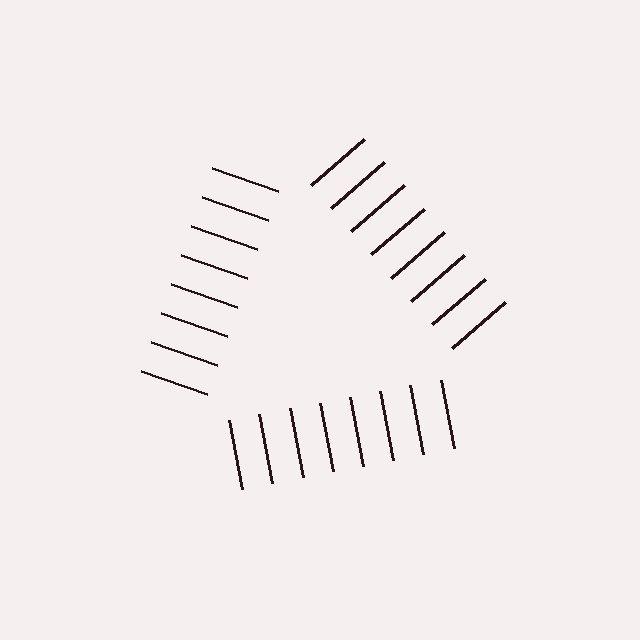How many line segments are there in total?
24 — 8 along each of the 3 edges.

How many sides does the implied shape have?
3 sides — the line-ends trace a triangle.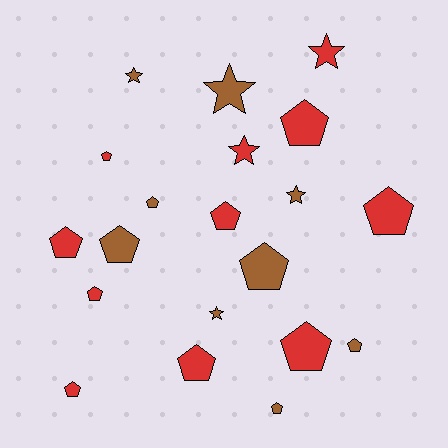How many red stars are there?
There are 2 red stars.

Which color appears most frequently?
Red, with 11 objects.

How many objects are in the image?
There are 20 objects.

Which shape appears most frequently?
Pentagon, with 14 objects.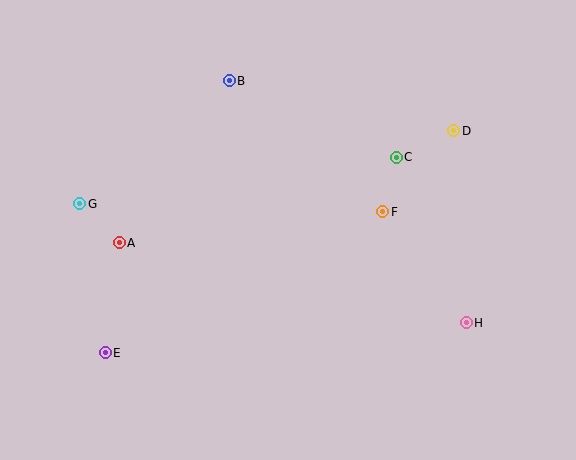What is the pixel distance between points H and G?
The distance between H and G is 404 pixels.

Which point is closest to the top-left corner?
Point G is closest to the top-left corner.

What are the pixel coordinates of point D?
Point D is at (454, 131).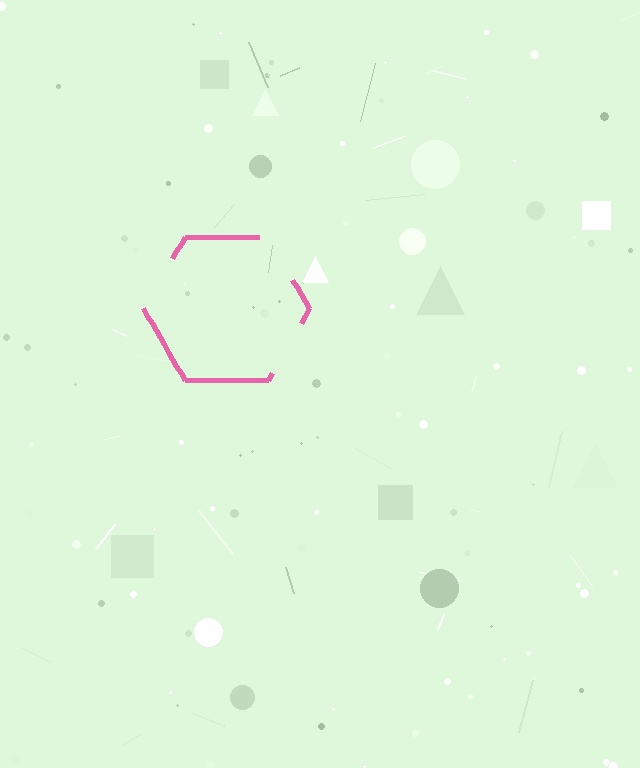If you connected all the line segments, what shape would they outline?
They would outline a hexagon.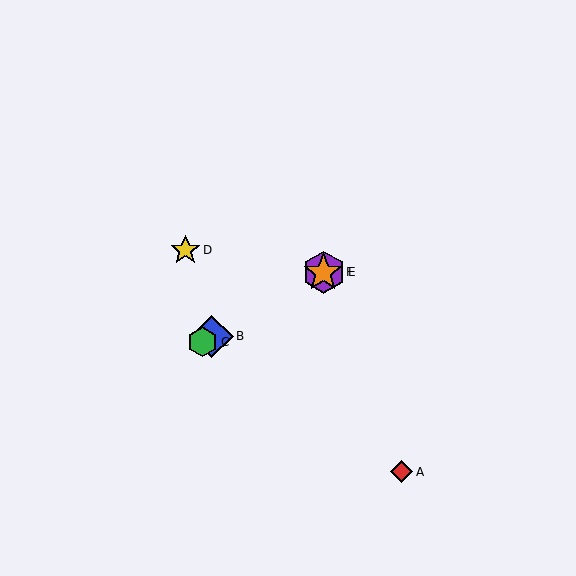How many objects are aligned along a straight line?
4 objects (B, C, E, F) are aligned along a straight line.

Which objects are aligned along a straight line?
Objects B, C, E, F are aligned along a straight line.